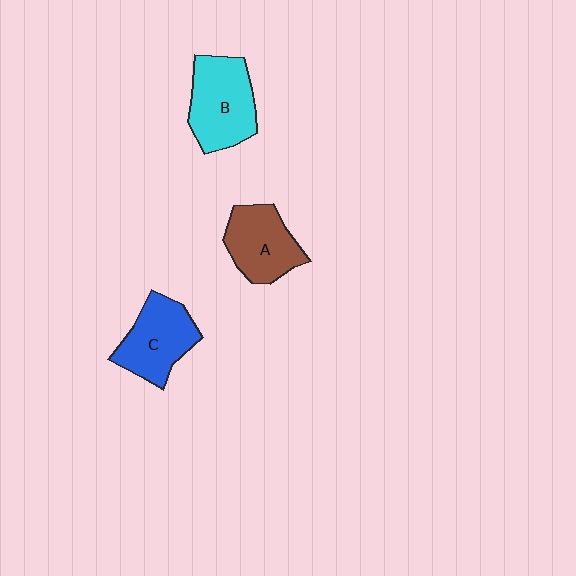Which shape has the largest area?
Shape B (cyan).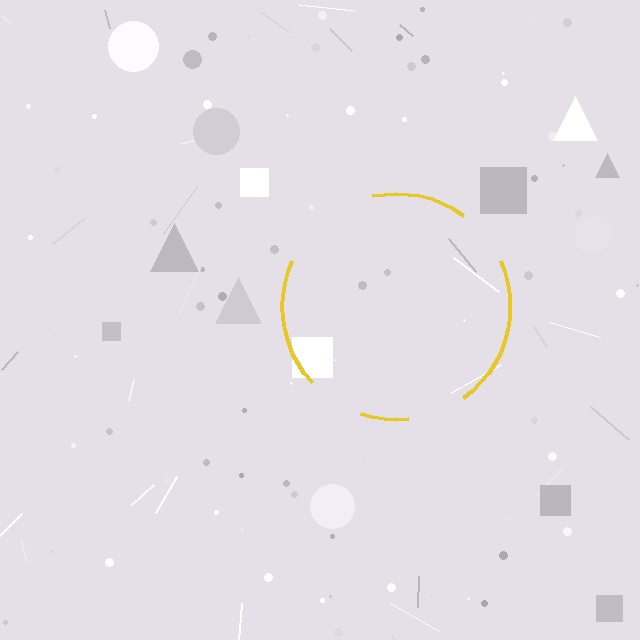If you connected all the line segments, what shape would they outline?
They would outline a circle.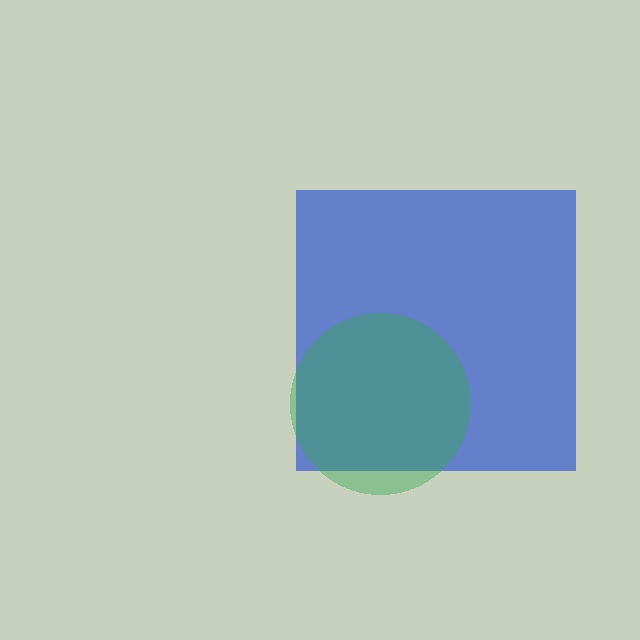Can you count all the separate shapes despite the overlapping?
Yes, there are 2 separate shapes.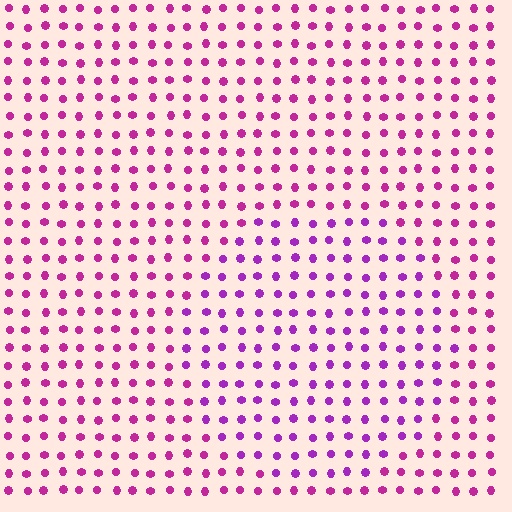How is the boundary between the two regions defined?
The boundary is defined purely by a slight shift in hue (about 26 degrees). Spacing, size, and orientation are identical on both sides.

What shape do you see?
I see a circle.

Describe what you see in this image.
The image is filled with small magenta elements in a uniform arrangement. A circle-shaped region is visible where the elements are tinted to a slightly different hue, forming a subtle color boundary.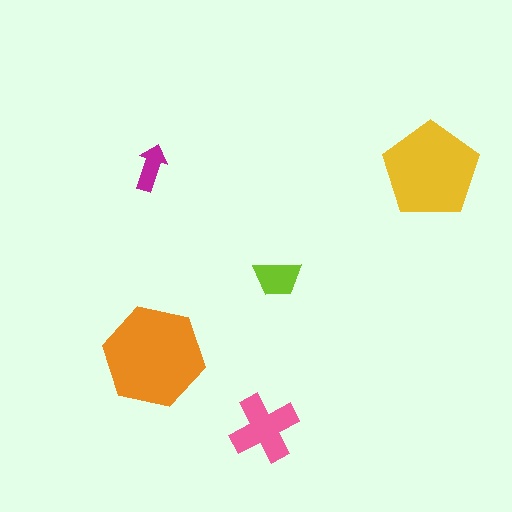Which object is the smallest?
The magenta arrow.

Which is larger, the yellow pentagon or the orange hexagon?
The orange hexagon.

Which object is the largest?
The orange hexagon.